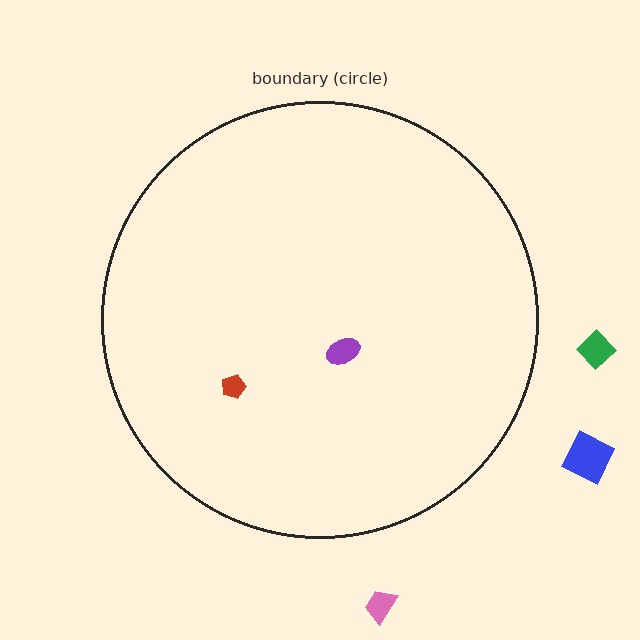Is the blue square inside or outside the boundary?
Outside.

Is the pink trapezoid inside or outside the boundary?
Outside.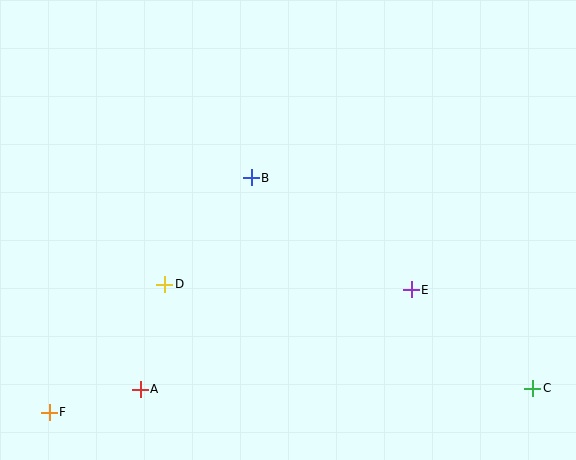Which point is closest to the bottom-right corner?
Point C is closest to the bottom-right corner.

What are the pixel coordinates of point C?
Point C is at (533, 388).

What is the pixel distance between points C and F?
The distance between C and F is 484 pixels.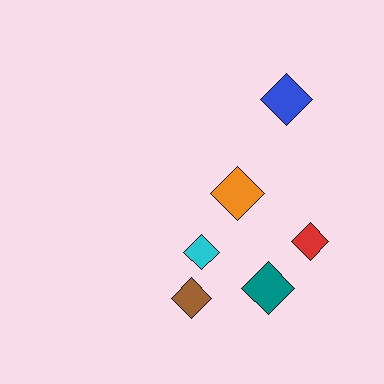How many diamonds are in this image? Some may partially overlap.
There are 6 diamonds.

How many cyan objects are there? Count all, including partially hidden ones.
There is 1 cyan object.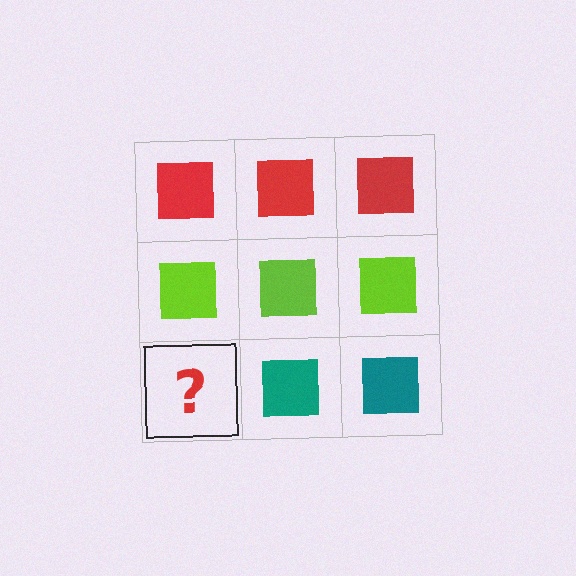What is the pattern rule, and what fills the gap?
The rule is that each row has a consistent color. The gap should be filled with a teal square.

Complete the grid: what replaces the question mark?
The question mark should be replaced with a teal square.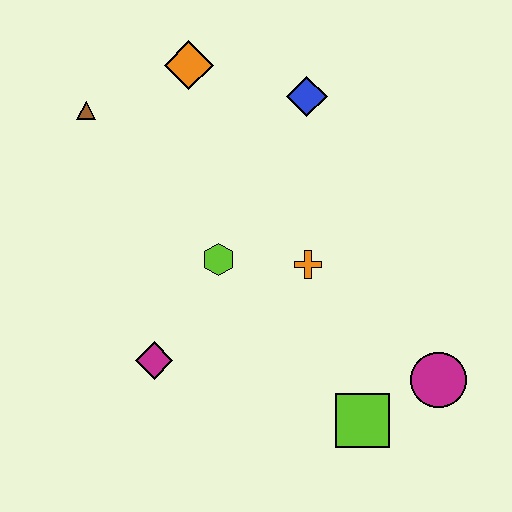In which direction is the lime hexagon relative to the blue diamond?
The lime hexagon is below the blue diamond.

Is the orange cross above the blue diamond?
No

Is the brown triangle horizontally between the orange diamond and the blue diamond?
No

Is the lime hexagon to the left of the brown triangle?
No